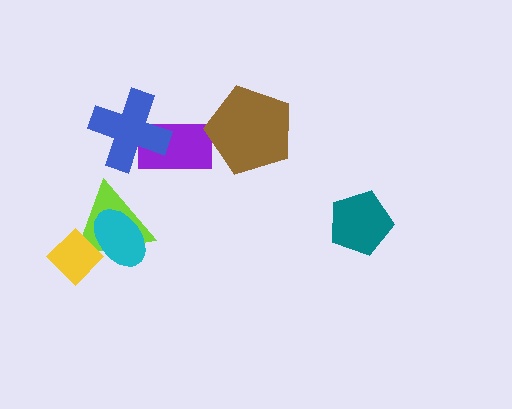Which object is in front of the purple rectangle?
The blue cross is in front of the purple rectangle.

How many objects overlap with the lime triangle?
2 objects overlap with the lime triangle.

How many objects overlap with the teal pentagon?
0 objects overlap with the teal pentagon.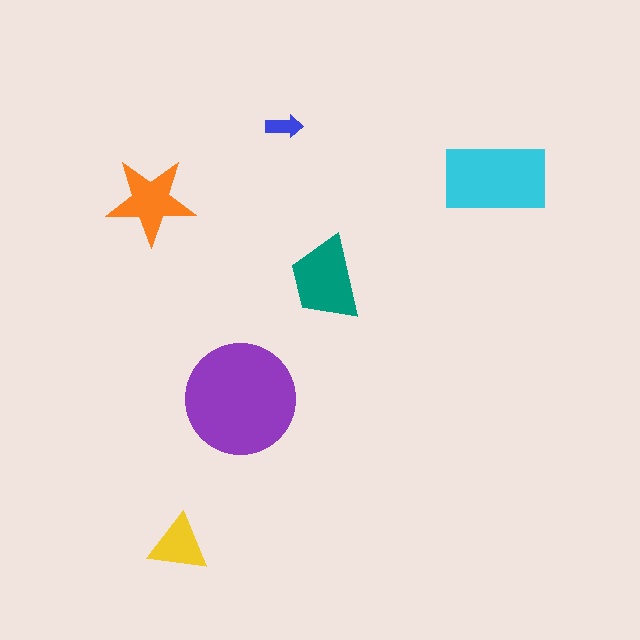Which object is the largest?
The purple circle.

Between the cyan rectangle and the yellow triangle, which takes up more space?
The cyan rectangle.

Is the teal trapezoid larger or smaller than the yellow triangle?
Larger.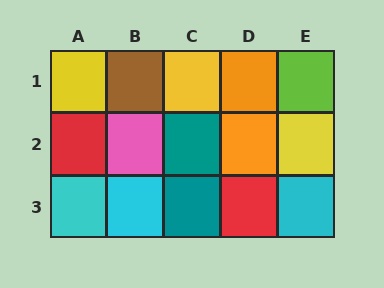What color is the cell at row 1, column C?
Yellow.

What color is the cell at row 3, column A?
Cyan.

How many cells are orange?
2 cells are orange.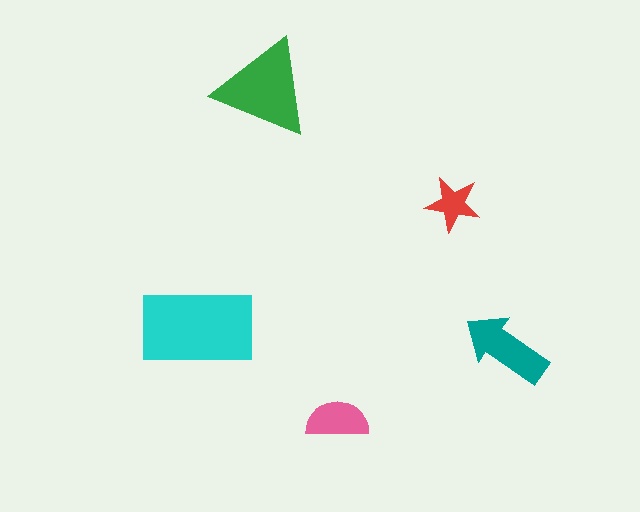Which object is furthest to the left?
The cyan rectangle is leftmost.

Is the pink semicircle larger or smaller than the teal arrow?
Smaller.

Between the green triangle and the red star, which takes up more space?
The green triangle.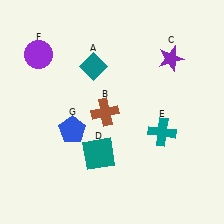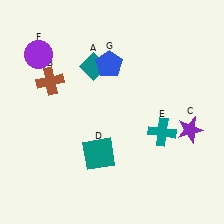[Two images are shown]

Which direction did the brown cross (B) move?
The brown cross (B) moved left.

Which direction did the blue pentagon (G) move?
The blue pentagon (G) moved up.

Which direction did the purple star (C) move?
The purple star (C) moved down.